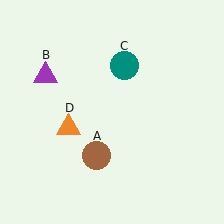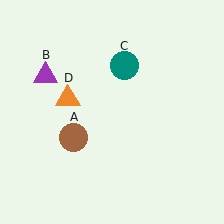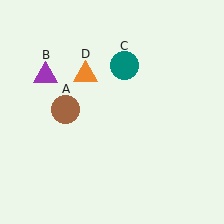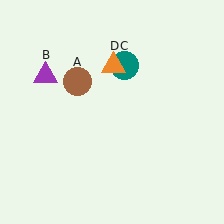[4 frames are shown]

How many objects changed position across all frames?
2 objects changed position: brown circle (object A), orange triangle (object D).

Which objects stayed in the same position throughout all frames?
Purple triangle (object B) and teal circle (object C) remained stationary.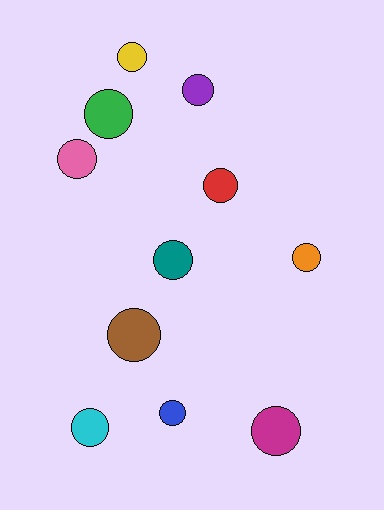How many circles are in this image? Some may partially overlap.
There are 11 circles.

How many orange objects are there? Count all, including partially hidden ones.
There is 1 orange object.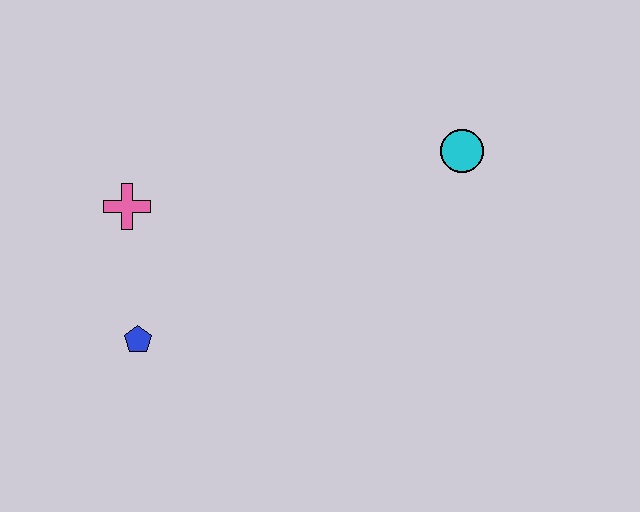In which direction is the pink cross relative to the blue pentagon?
The pink cross is above the blue pentagon.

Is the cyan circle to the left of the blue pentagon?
No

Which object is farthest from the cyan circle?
The blue pentagon is farthest from the cyan circle.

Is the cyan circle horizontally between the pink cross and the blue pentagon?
No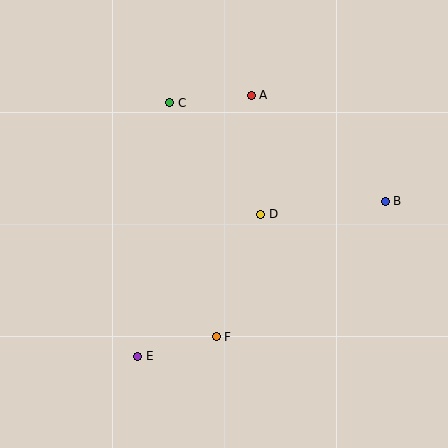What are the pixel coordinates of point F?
Point F is at (216, 337).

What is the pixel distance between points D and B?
The distance between D and B is 125 pixels.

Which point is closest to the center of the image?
Point D at (261, 214) is closest to the center.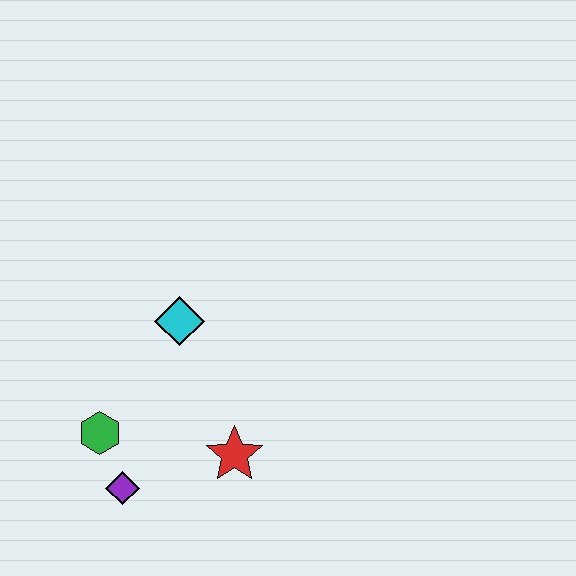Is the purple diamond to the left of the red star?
Yes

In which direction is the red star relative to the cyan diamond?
The red star is below the cyan diamond.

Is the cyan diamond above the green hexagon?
Yes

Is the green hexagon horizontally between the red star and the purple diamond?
No